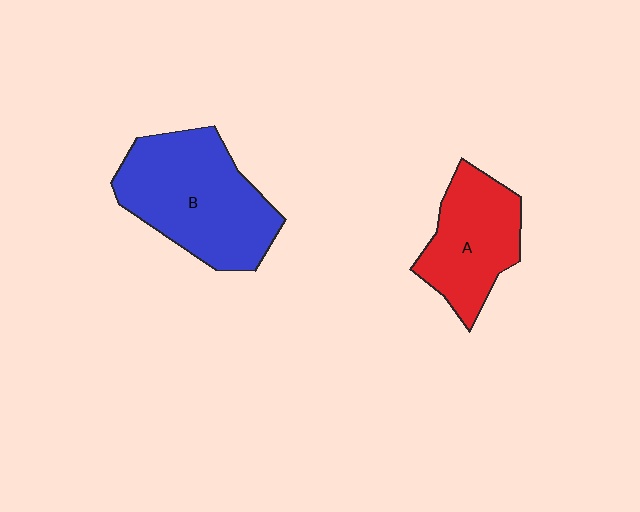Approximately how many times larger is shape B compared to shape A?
Approximately 1.5 times.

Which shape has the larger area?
Shape B (blue).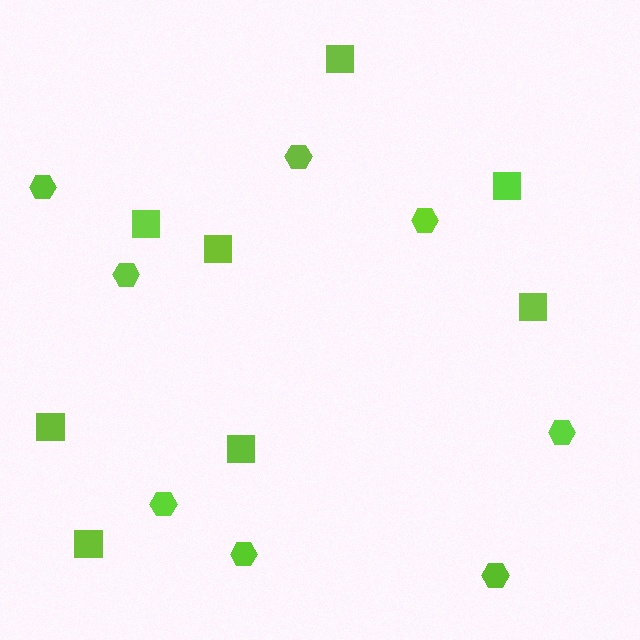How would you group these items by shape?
There are 2 groups: one group of hexagons (8) and one group of squares (8).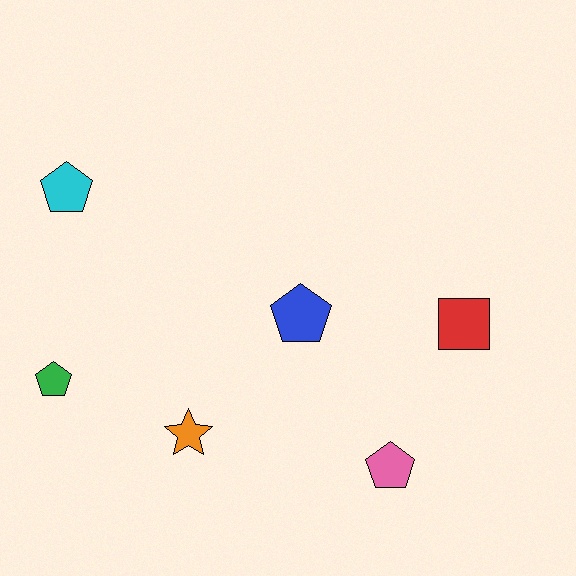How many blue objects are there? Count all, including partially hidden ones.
There is 1 blue object.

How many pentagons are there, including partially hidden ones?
There are 4 pentagons.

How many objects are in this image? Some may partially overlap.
There are 6 objects.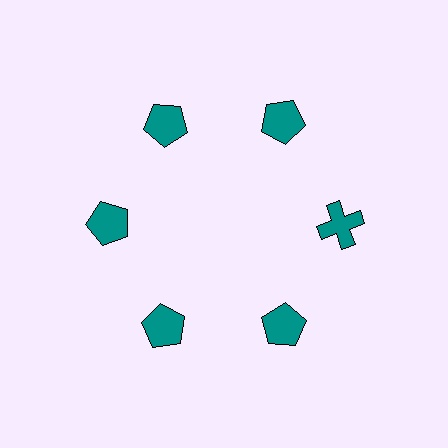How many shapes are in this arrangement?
There are 6 shapes arranged in a ring pattern.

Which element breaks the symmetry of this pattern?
The teal cross at roughly the 3 o'clock position breaks the symmetry. All other shapes are teal pentagons.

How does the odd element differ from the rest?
It has a different shape: cross instead of pentagon.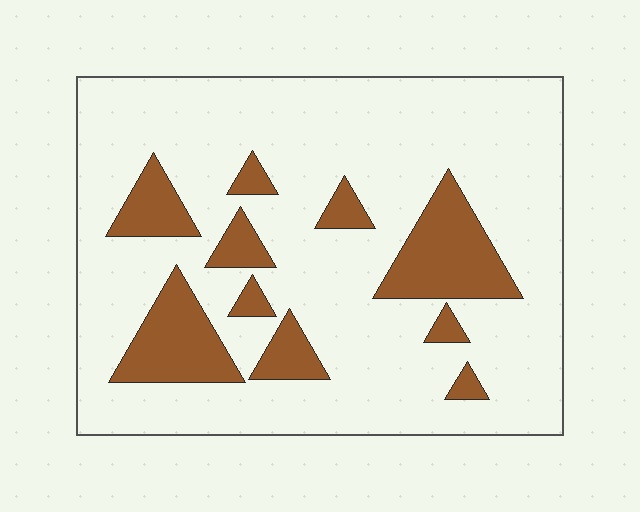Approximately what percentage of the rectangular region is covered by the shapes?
Approximately 20%.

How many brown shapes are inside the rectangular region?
10.